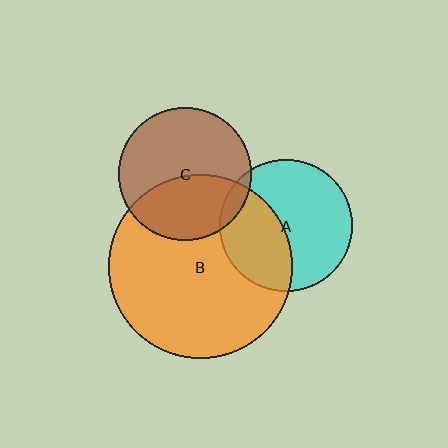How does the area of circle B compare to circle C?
Approximately 1.9 times.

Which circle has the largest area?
Circle B (orange).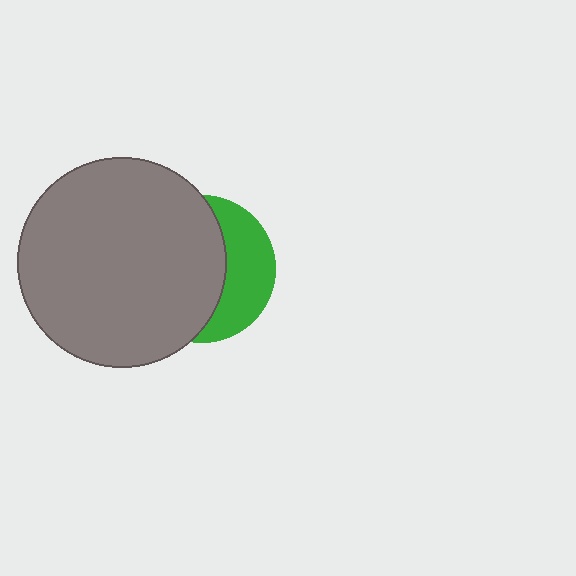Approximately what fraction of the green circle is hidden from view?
Roughly 63% of the green circle is hidden behind the gray circle.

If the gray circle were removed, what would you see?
You would see the complete green circle.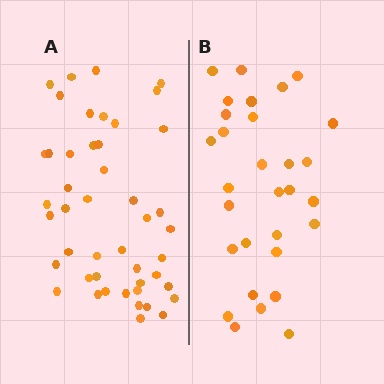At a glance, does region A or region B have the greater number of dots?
Region A (the left region) has more dots.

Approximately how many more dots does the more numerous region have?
Region A has approximately 15 more dots than region B.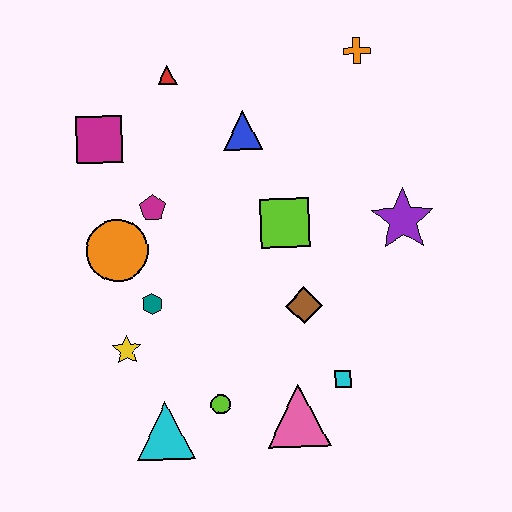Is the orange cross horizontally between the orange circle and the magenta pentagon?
No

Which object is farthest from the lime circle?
The orange cross is farthest from the lime circle.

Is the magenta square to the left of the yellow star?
Yes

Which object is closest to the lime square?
The brown diamond is closest to the lime square.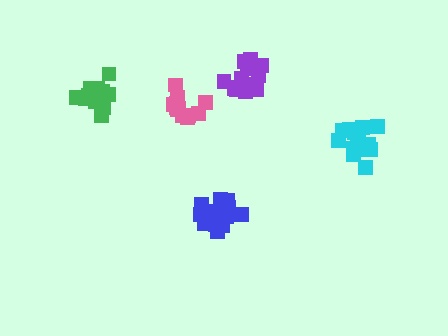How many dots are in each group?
Group 1: 13 dots, Group 2: 19 dots, Group 3: 16 dots, Group 4: 13 dots, Group 5: 13 dots (74 total).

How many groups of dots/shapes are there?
There are 5 groups.